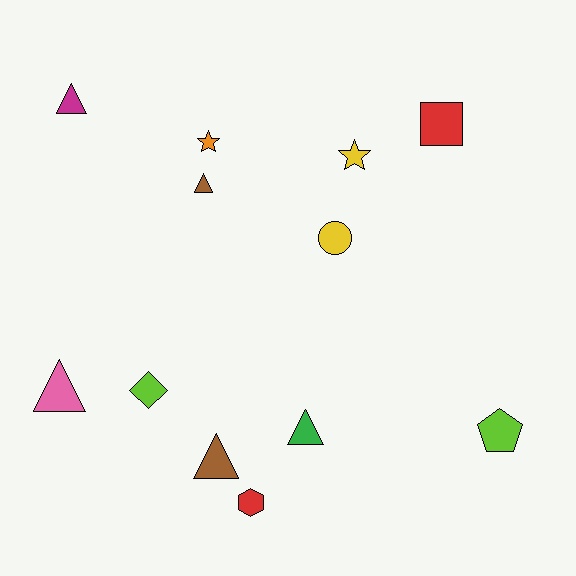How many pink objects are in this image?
There is 1 pink object.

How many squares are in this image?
There is 1 square.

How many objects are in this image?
There are 12 objects.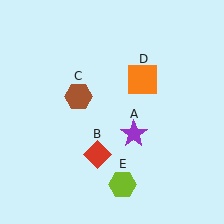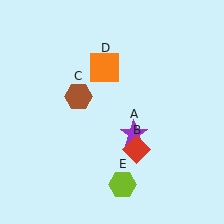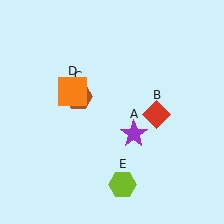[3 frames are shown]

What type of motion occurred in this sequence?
The red diamond (object B), orange square (object D) rotated counterclockwise around the center of the scene.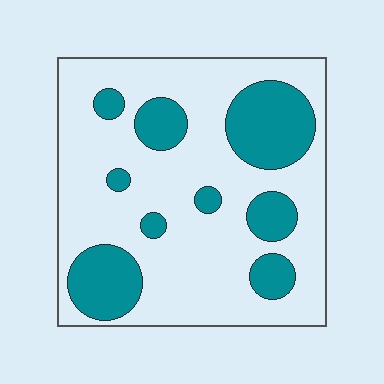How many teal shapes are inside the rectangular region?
9.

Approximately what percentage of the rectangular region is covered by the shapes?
Approximately 25%.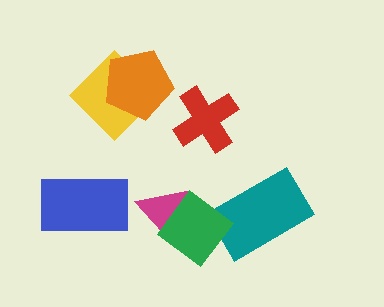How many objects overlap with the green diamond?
2 objects overlap with the green diamond.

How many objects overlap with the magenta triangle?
1 object overlaps with the magenta triangle.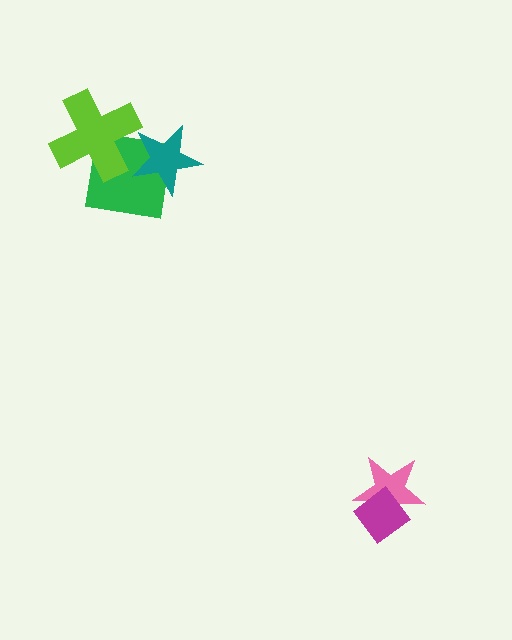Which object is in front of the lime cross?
The teal star is in front of the lime cross.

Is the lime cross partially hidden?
Yes, it is partially covered by another shape.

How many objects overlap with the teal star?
2 objects overlap with the teal star.